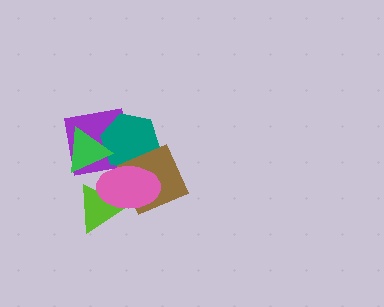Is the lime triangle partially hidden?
Yes, it is partially covered by another shape.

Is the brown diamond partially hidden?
Yes, it is partially covered by another shape.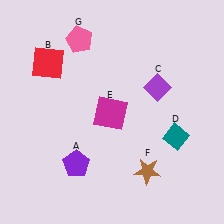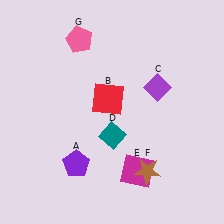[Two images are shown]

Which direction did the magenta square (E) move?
The magenta square (E) moved down.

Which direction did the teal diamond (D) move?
The teal diamond (D) moved left.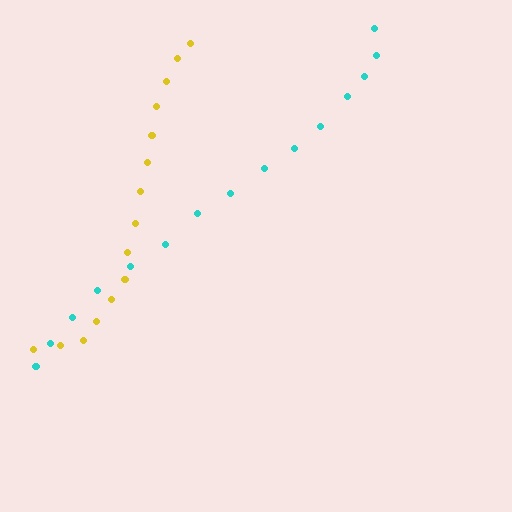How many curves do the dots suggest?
There are 2 distinct paths.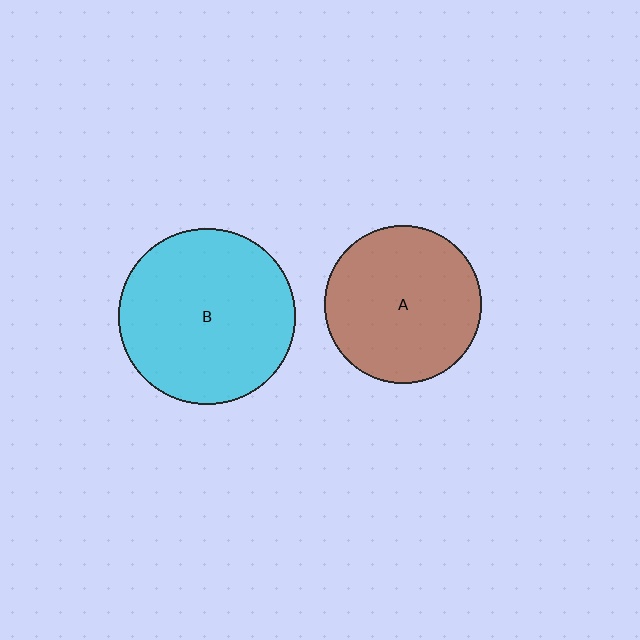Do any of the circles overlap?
No, none of the circles overlap.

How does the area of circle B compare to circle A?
Approximately 1.3 times.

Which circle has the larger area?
Circle B (cyan).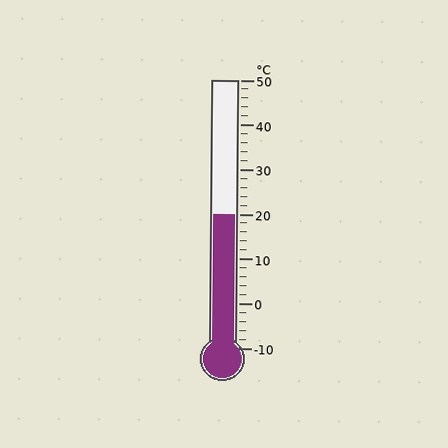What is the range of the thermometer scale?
The thermometer scale ranges from -10°C to 50°C.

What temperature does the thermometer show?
The thermometer shows approximately 20°C.